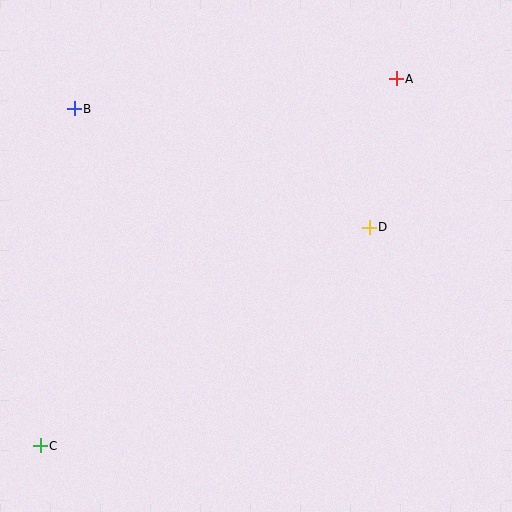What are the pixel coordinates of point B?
Point B is at (74, 109).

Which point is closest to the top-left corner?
Point B is closest to the top-left corner.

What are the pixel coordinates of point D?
Point D is at (369, 227).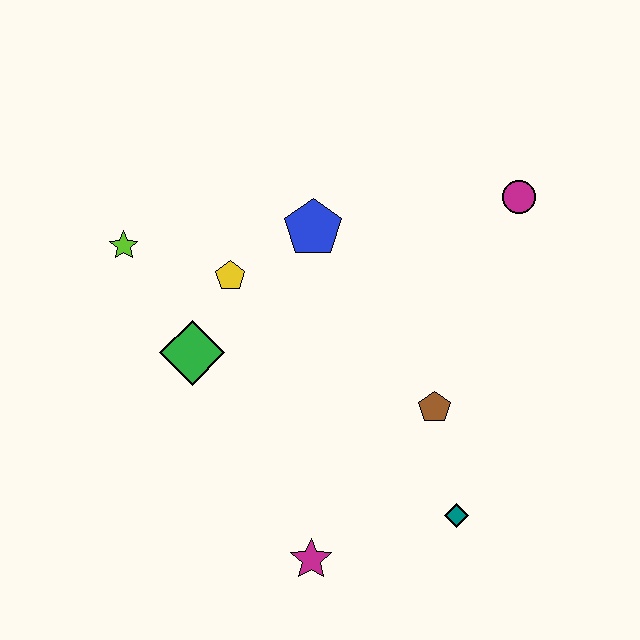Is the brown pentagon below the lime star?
Yes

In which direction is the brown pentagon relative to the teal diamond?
The brown pentagon is above the teal diamond.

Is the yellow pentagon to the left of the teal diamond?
Yes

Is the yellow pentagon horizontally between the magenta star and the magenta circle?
No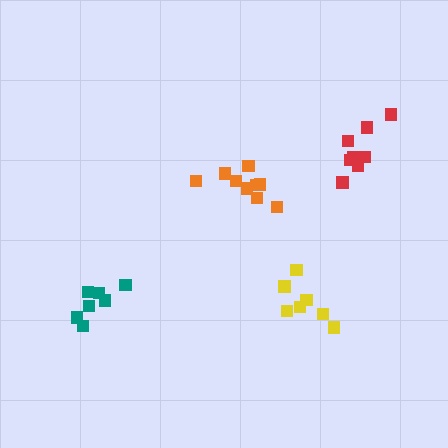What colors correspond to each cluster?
The clusters are colored: yellow, orange, teal, red.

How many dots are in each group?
Group 1: 7 dots, Group 2: 9 dots, Group 3: 7 dots, Group 4: 9 dots (32 total).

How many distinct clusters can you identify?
There are 4 distinct clusters.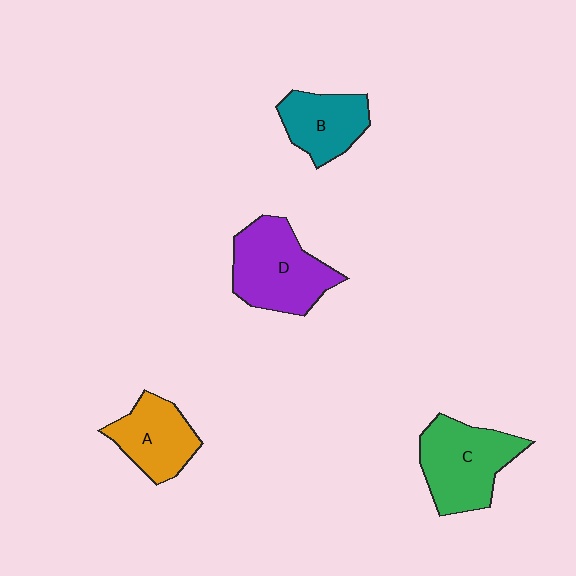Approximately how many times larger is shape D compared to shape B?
Approximately 1.5 times.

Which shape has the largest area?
Shape D (purple).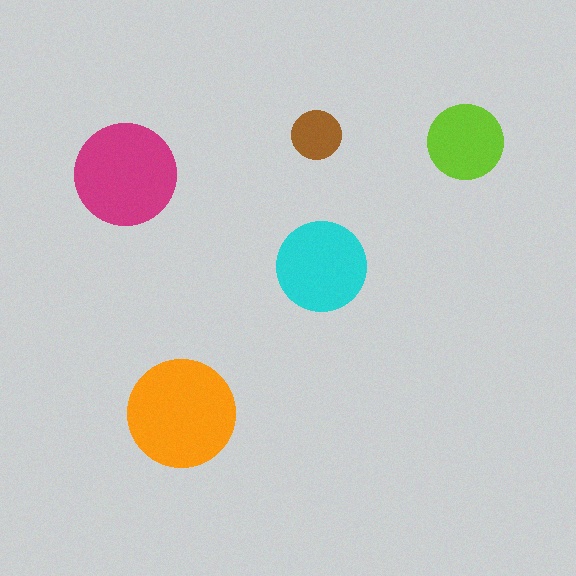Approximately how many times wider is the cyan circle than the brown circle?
About 2 times wider.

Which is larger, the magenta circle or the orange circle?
The orange one.